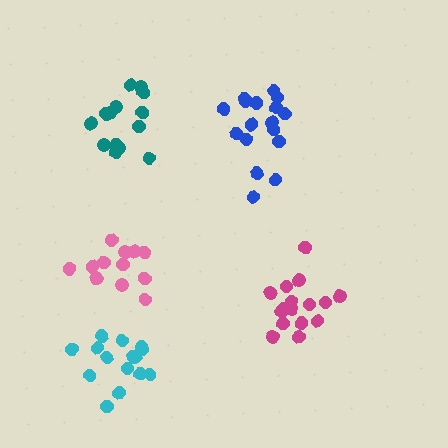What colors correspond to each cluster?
The clusters are colored: blue, pink, magenta, teal, cyan.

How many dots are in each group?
Group 1: 17 dots, Group 2: 12 dots, Group 3: 16 dots, Group 4: 14 dots, Group 5: 15 dots (74 total).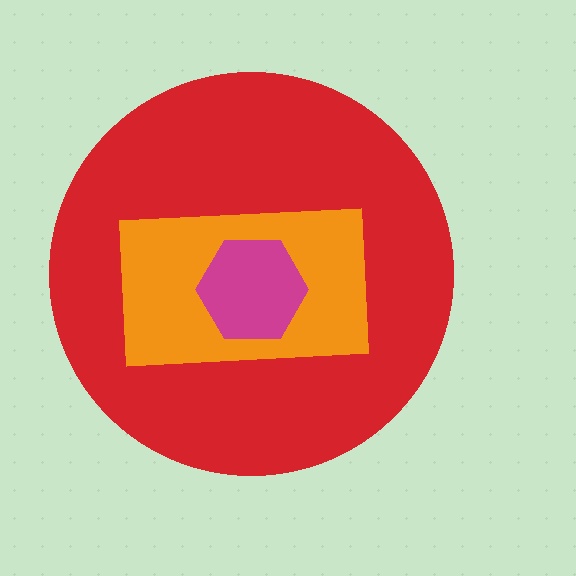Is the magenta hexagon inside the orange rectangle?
Yes.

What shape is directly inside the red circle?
The orange rectangle.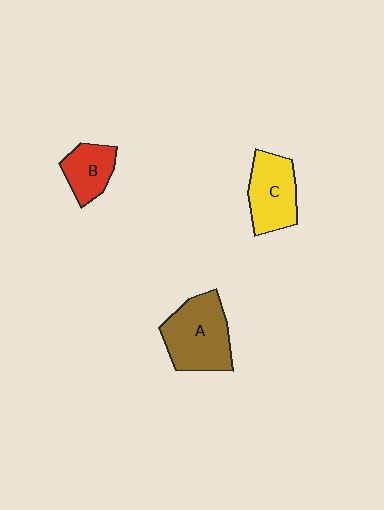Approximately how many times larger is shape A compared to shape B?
Approximately 1.8 times.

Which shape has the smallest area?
Shape B (red).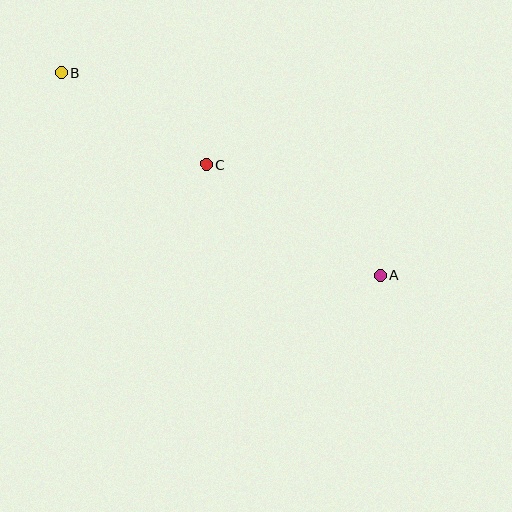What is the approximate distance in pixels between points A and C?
The distance between A and C is approximately 206 pixels.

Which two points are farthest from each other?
Points A and B are farthest from each other.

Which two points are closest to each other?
Points B and C are closest to each other.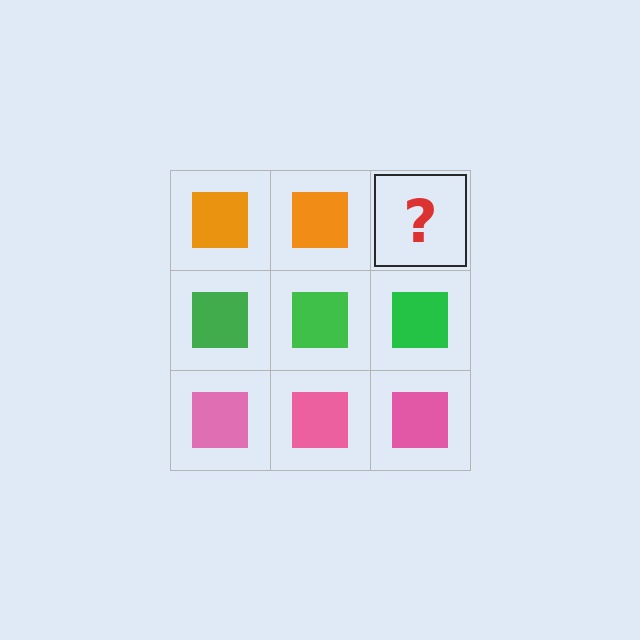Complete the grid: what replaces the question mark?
The question mark should be replaced with an orange square.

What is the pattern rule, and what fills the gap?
The rule is that each row has a consistent color. The gap should be filled with an orange square.